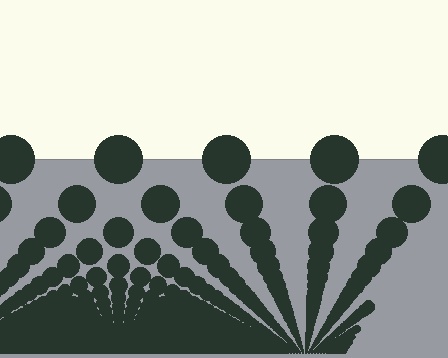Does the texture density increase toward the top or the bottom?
Density increases toward the bottom.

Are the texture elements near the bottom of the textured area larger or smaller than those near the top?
Smaller. The gradient is inverted — elements near the bottom are smaller and denser.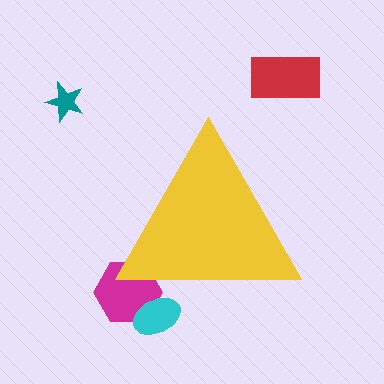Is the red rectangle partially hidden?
No, the red rectangle is fully visible.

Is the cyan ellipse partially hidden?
Yes, the cyan ellipse is partially hidden behind the yellow triangle.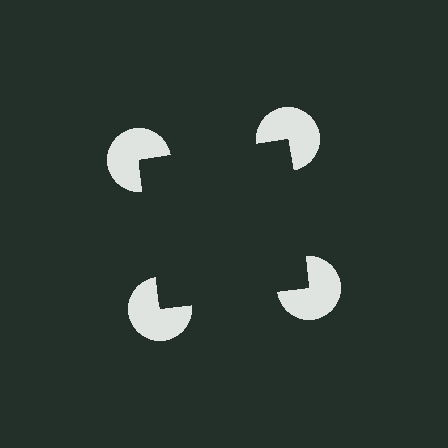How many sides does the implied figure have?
4 sides.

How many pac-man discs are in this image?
There are 4 — one at each vertex of the illusory square.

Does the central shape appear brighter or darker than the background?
It typically appears slightly darker than the background, even though no actual brightness change is drawn.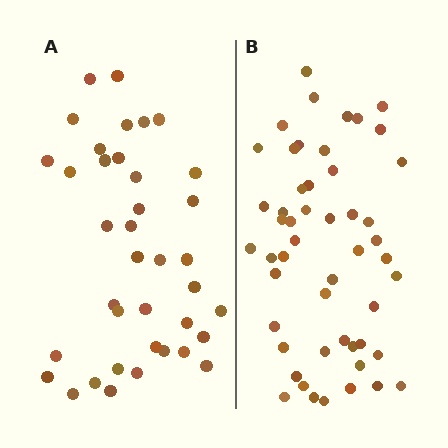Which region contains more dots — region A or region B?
Region B (the right region) has more dots.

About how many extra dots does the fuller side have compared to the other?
Region B has approximately 15 more dots than region A.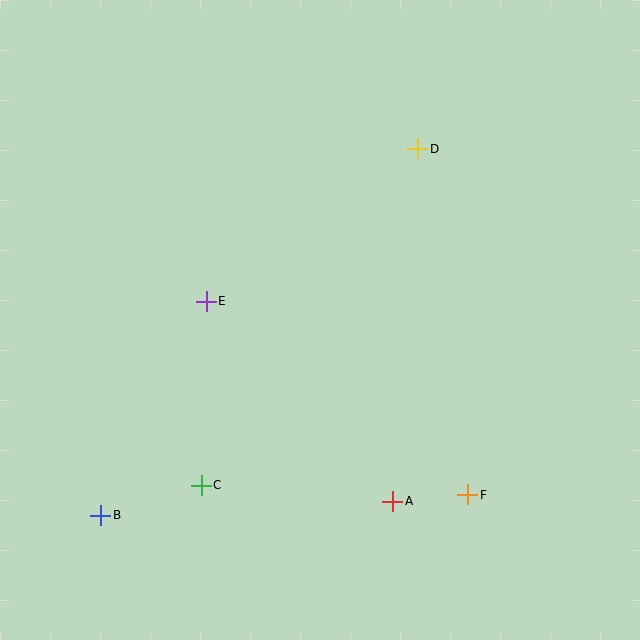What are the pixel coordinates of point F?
Point F is at (468, 495).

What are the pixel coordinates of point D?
Point D is at (418, 149).